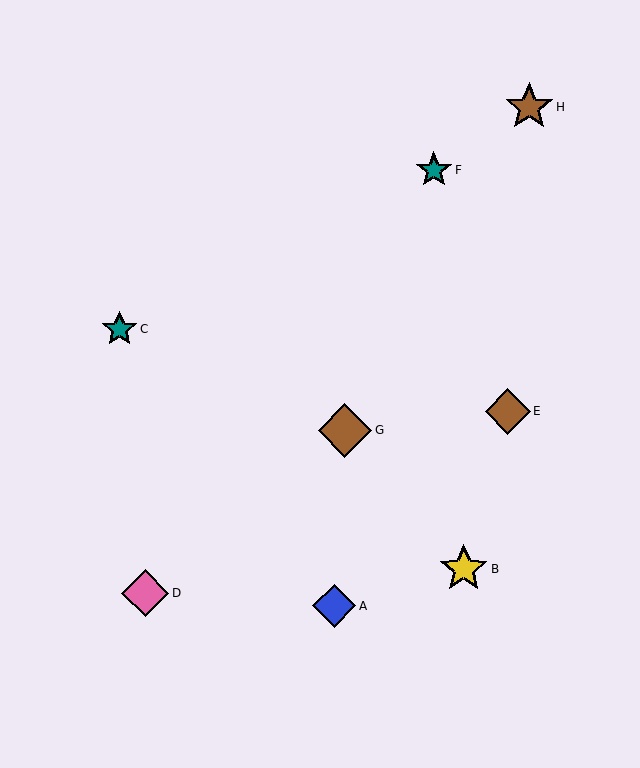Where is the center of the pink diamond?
The center of the pink diamond is at (145, 593).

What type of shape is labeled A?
Shape A is a blue diamond.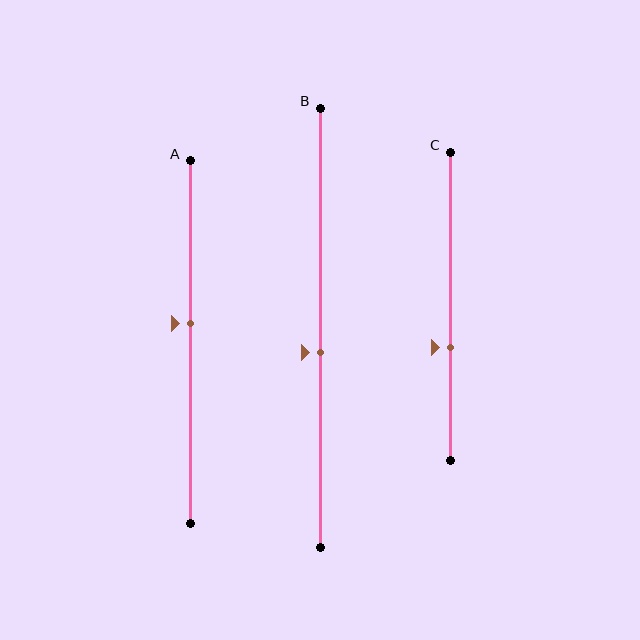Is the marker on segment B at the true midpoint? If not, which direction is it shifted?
No, the marker on segment B is shifted downward by about 5% of the segment length.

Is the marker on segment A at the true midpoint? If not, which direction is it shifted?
No, the marker on segment A is shifted upward by about 5% of the segment length.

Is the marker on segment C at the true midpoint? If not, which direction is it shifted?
No, the marker on segment C is shifted downward by about 13% of the segment length.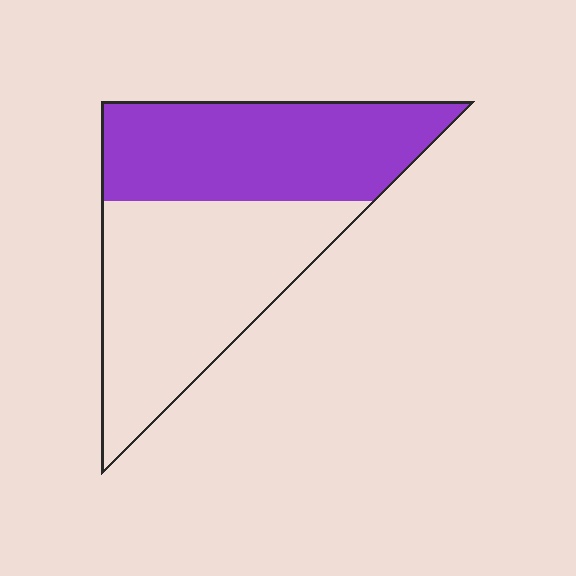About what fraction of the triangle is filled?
About one half (1/2).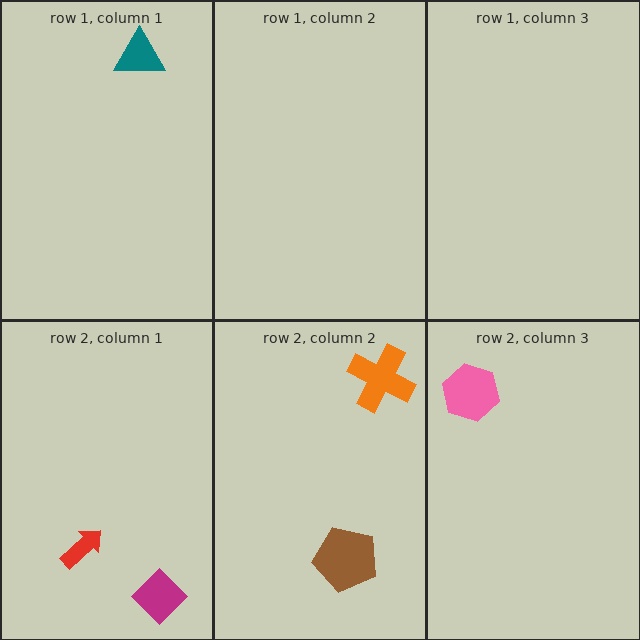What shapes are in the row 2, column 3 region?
The pink hexagon.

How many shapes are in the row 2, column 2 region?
2.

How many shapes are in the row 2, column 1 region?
2.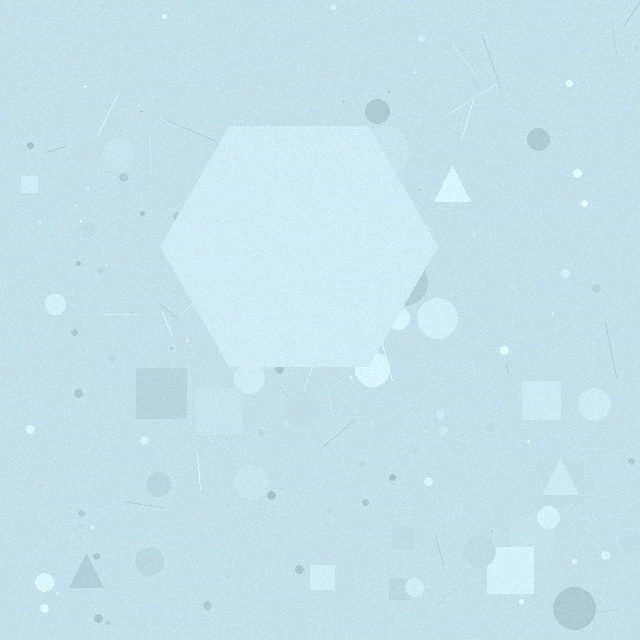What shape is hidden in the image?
A hexagon is hidden in the image.